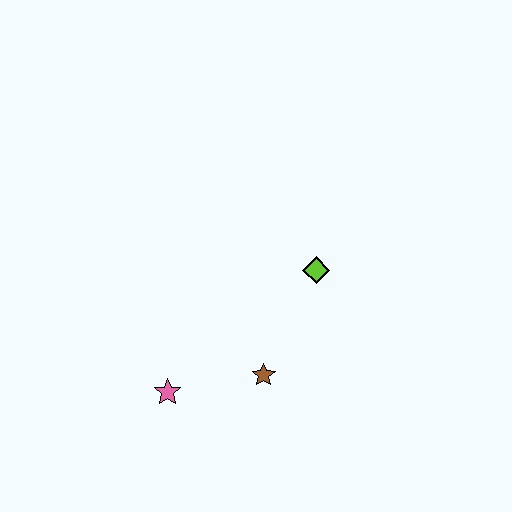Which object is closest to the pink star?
The brown star is closest to the pink star.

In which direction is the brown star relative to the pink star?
The brown star is to the right of the pink star.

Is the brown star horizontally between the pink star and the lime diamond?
Yes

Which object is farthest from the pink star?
The lime diamond is farthest from the pink star.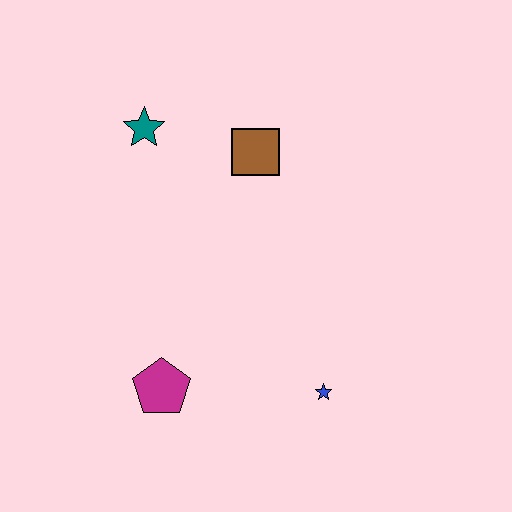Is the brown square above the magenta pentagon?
Yes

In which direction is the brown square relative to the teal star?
The brown square is to the right of the teal star.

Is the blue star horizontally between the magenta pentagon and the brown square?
No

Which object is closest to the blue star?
The magenta pentagon is closest to the blue star.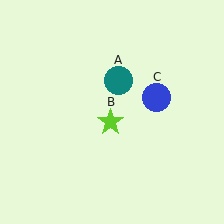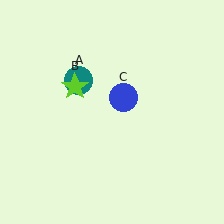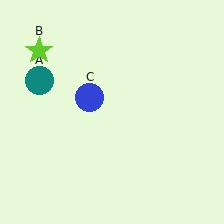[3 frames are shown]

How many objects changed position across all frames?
3 objects changed position: teal circle (object A), lime star (object B), blue circle (object C).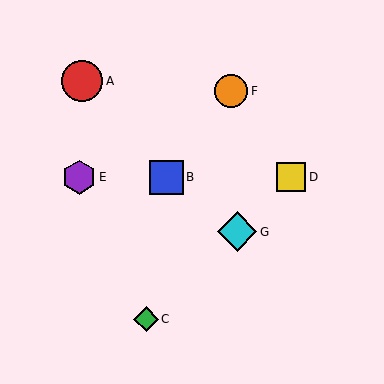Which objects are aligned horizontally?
Objects B, D, E are aligned horizontally.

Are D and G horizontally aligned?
No, D is at y≈177 and G is at y≈232.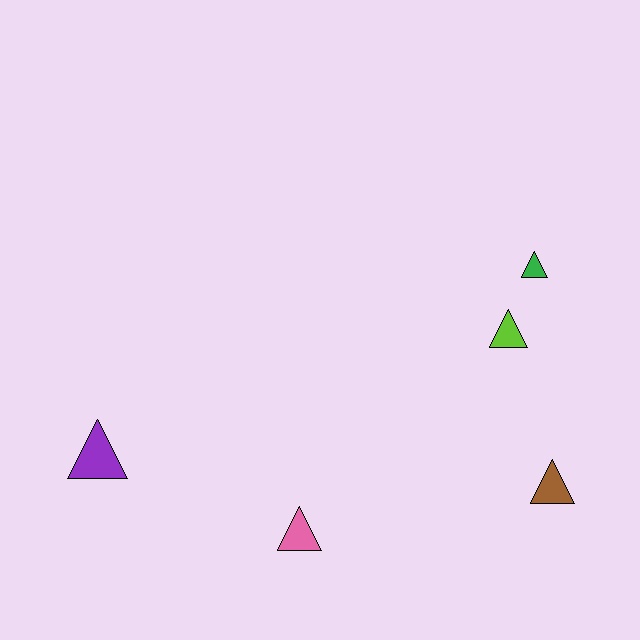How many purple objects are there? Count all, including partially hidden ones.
There is 1 purple object.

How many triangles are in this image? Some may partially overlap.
There are 5 triangles.